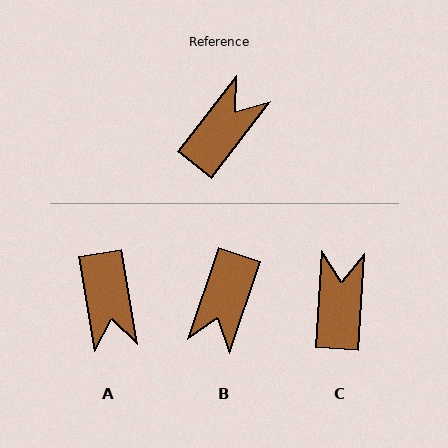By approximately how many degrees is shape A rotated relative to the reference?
Approximately 133 degrees clockwise.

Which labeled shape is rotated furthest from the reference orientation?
B, about 161 degrees away.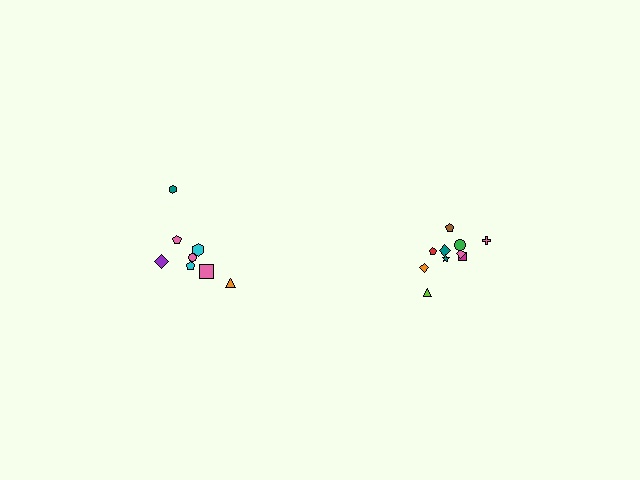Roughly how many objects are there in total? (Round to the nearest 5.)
Roughly 20 objects in total.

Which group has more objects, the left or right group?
The right group.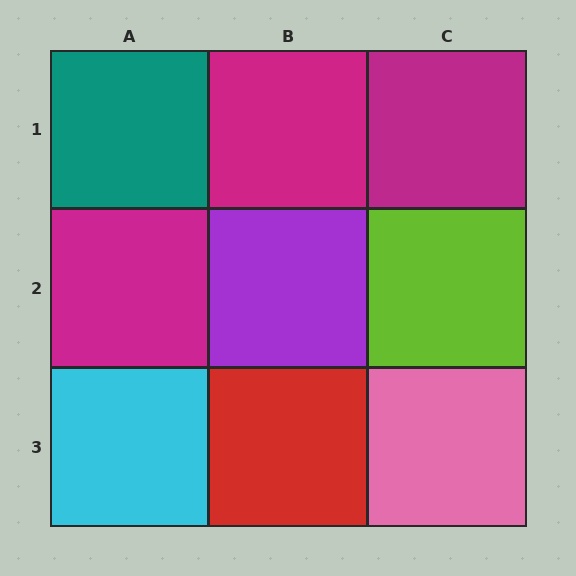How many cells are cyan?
1 cell is cyan.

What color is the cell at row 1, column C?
Magenta.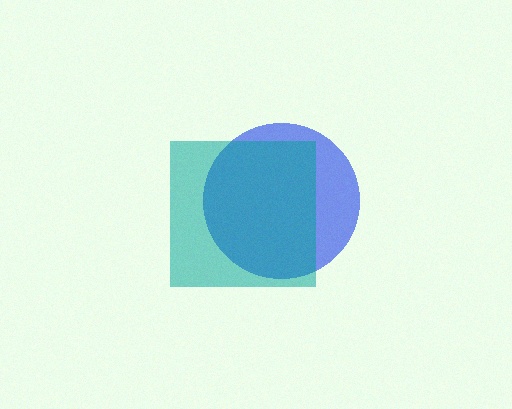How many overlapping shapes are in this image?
There are 2 overlapping shapes in the image.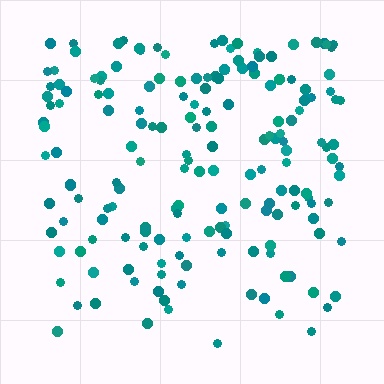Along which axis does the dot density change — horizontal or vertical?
Vertical.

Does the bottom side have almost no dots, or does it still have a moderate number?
Still a moderate number, just noticeably fewer than the top.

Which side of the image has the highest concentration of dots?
The top.